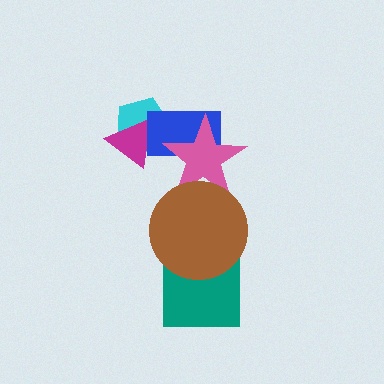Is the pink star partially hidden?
Yes, it is partially covered by another shape.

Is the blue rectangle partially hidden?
Yes, it is partially covered by another shape.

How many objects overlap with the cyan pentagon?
2 objects overlap with the cyan pentagon.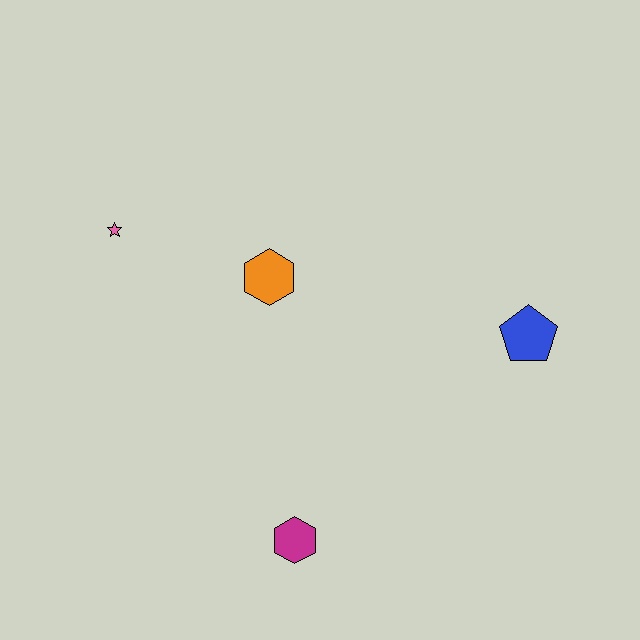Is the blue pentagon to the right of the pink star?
Yes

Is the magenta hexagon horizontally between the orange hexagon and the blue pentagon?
Yes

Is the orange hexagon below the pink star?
Yes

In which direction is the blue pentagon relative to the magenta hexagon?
The blue pentagon is to the right of the magenta hexagon.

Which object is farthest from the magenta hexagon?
The pink star is farthest from the magenta hexagon.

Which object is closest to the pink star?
The orange hexagon is closest to the pink star.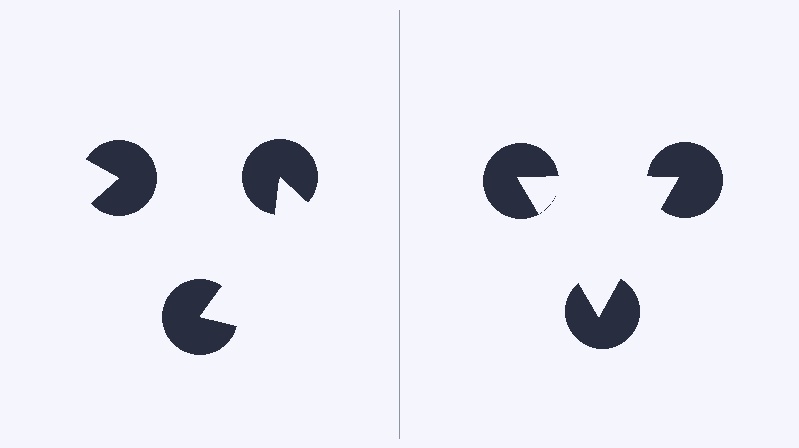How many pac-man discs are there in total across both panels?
6 — 3 on each side.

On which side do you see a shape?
An illusory triangle appears on the right side. On the left side the wedge cuts are rotated, so no coherent shape forms.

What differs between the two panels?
The pac-man discs are positioned identically on both sides; only the wedge orientations differ. On the right they align to a triangle; on the left they are misaligned.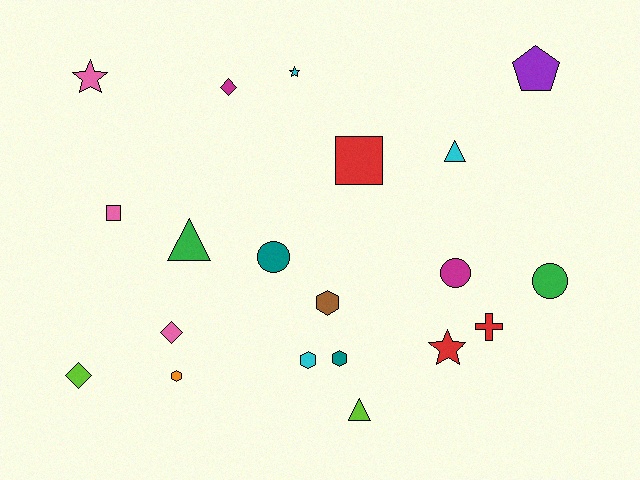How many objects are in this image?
There are 20 objects.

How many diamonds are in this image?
There are 3 diamonds.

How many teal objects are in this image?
There are 2 teal objects.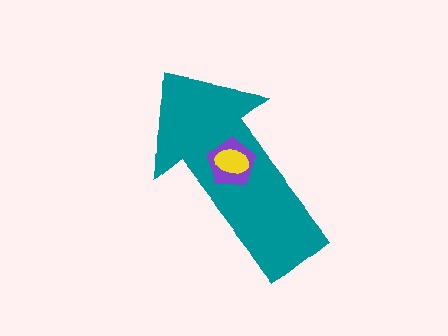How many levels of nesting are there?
3.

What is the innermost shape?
The yellow ellipse.